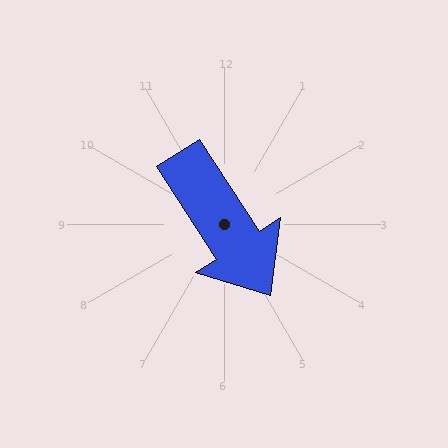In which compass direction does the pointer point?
Southeast.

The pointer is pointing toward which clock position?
Roughly 5 o'clock.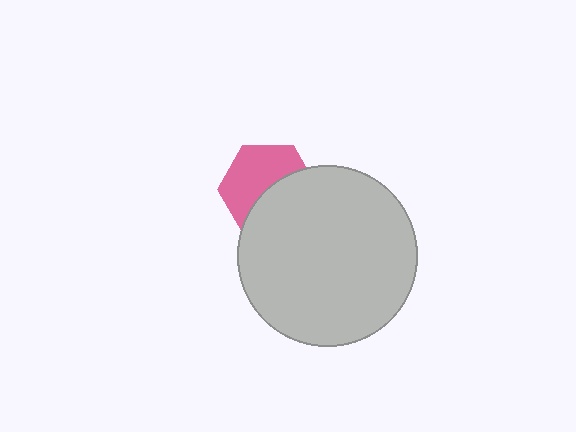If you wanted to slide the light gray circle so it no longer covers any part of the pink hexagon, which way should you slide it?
Slide it toward the lower-right — that is the most direct way to separate the two shapes.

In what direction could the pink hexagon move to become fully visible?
The pink hexagon could move toward the upper-left. That would shift it out from behind the light gray circle entirely.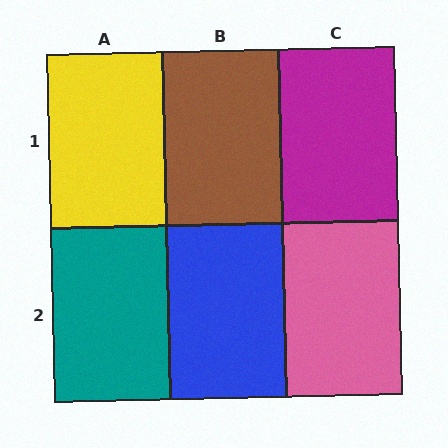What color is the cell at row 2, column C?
Pink.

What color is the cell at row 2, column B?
Blue.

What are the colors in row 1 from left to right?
Yellow, brown, magenta.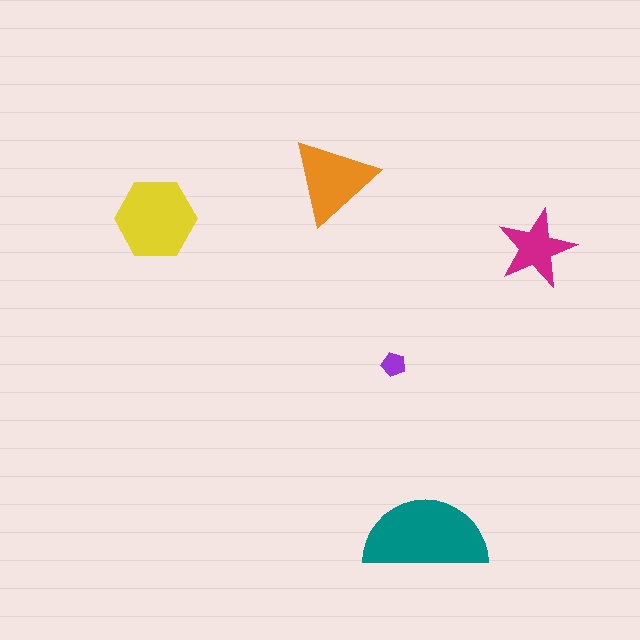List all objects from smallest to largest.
The purple pentagon, the magenta star, the orange triangle, the yellow hexagon, the teal semicircle.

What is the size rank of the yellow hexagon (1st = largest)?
2nd.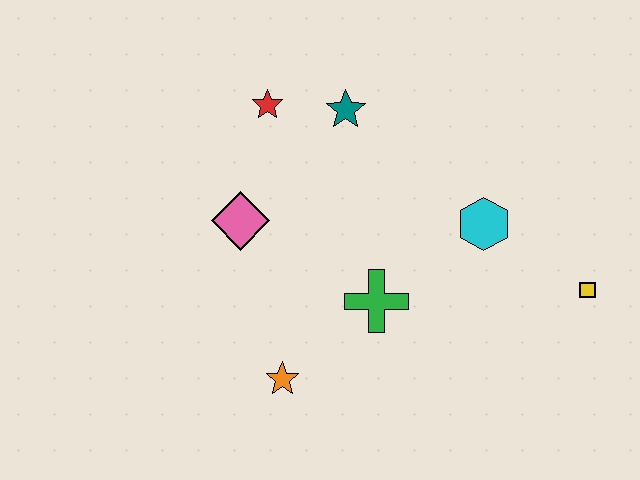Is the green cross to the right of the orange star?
Yes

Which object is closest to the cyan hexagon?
The yellow square is closest to the cyan hexagon.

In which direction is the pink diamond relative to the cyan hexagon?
The pink diamond is to the left of the cyan hexagon.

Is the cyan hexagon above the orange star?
Yes